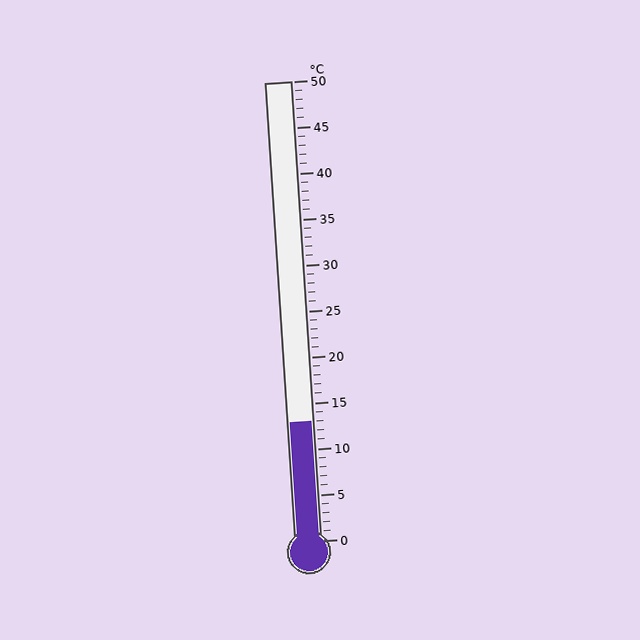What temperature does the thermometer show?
The thermometer shows approximately 13°C.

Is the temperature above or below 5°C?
The temperature is above 5°C.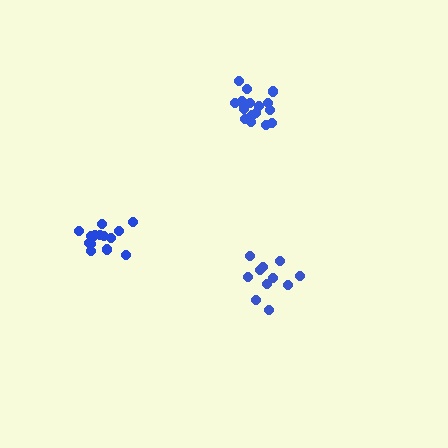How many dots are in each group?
Group 1: 11 dots, Group 2: 15 dots, Group 3: 17 dots (43 total).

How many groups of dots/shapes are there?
There are 3 groups.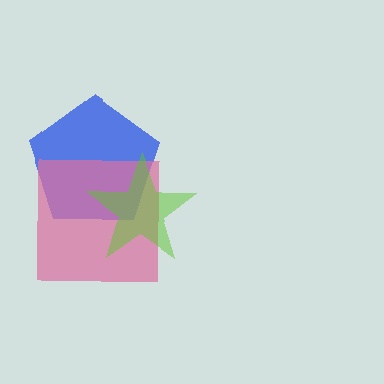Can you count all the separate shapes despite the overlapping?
Yes, there are 3 separate shapes.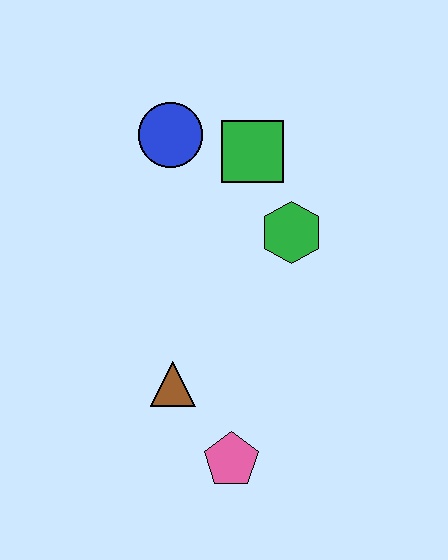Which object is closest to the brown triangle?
The pink pentagon is closest to the brown triangle.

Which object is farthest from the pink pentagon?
The blue circle is farthest from the pink pentagon.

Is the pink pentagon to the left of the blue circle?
No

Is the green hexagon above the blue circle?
No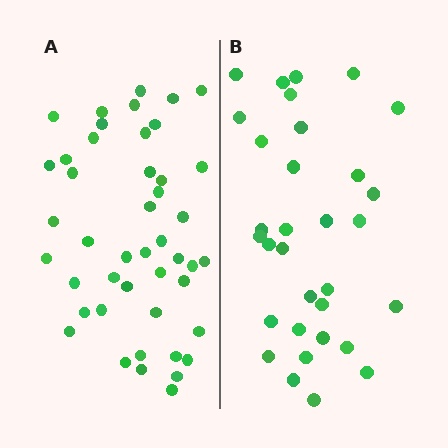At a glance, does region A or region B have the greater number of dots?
Region A (the left region) has more dots.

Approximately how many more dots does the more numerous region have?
Region A has approximately 15 more dots than region B.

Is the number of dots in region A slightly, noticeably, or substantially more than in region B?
Region A has noticeably more, but not dramatically so. The ratio is roughly 1.4 to 1.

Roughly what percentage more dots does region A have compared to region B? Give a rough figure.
About 40% more.